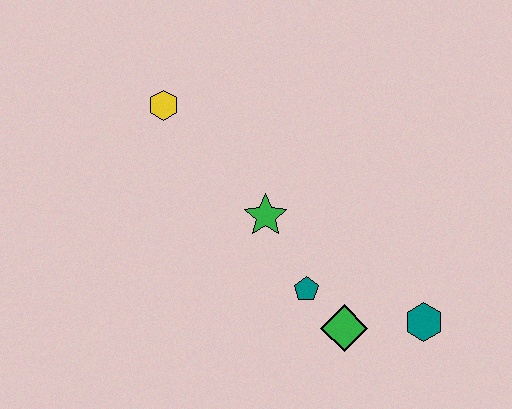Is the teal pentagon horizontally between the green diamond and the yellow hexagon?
Yes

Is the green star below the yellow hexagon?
Yes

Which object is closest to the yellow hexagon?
The green star is closest to the yellow hexagon.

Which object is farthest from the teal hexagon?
The yellow hexagon is farthest from the teal hexagon.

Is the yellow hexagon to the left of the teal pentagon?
Yes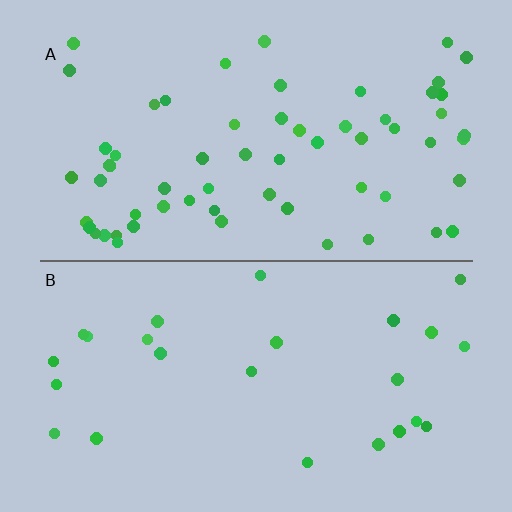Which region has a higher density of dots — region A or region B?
A (the top).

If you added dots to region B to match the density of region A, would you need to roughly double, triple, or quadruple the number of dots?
Approximately double.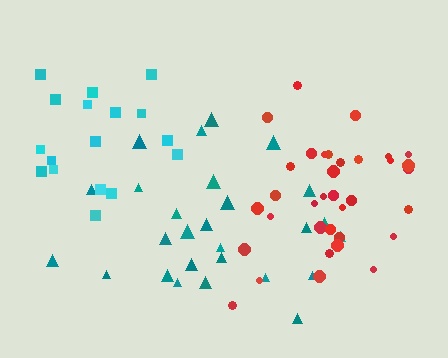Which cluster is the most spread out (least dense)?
Cyan.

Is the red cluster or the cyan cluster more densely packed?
Red.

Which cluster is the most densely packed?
Teal.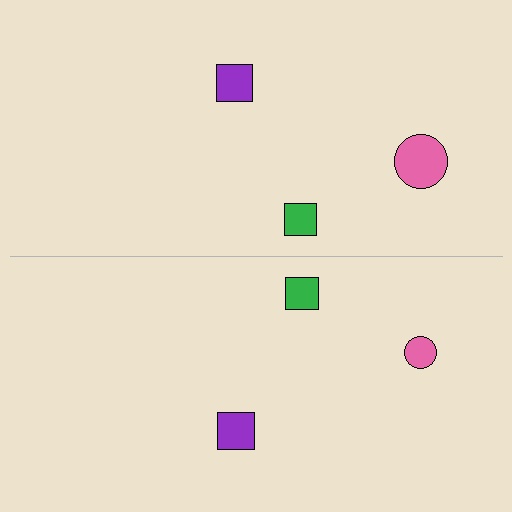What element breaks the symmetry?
The pink circle on the bottom side has a different size than its mirror counterpart.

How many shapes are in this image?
There are 6 shapes in this image.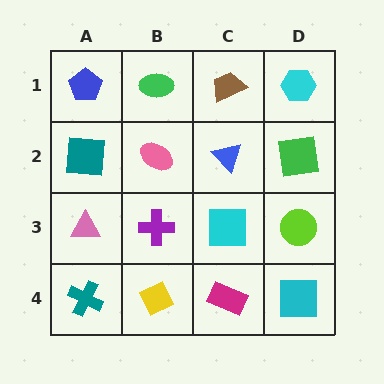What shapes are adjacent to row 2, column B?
A green ellipse (row 1, column B), a purple cross (row 3, column B), a teal square (row 2, column A), a blue triangle (row 2, column C).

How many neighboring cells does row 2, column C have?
4.